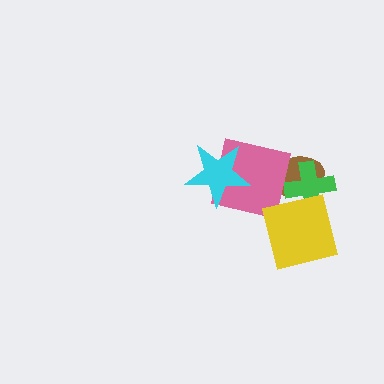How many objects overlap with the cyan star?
1 object overlaps with the cyan star.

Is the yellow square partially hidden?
No, no other shape covers it.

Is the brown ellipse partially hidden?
Yes, it is partially covered by another shape.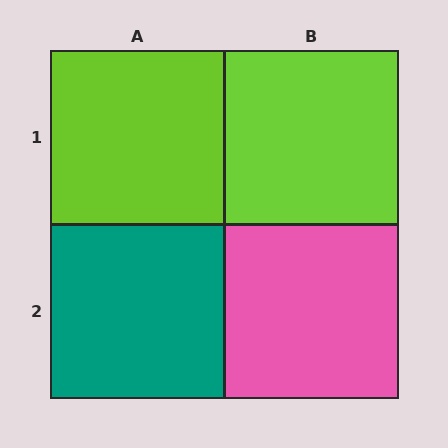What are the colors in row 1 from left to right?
Lime, lime.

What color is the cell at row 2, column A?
Teal.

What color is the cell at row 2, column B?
Pink.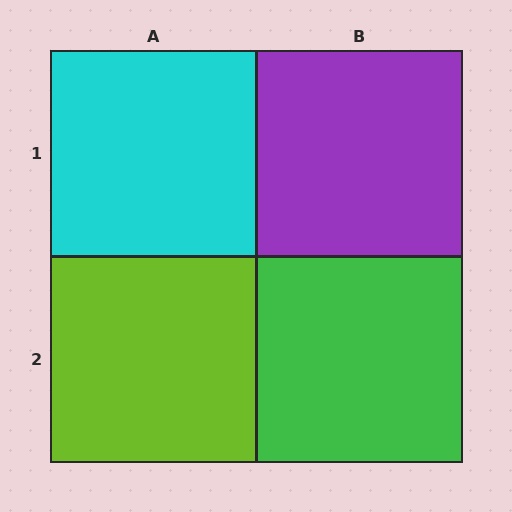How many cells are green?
1 cell is green.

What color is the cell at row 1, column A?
Cyan.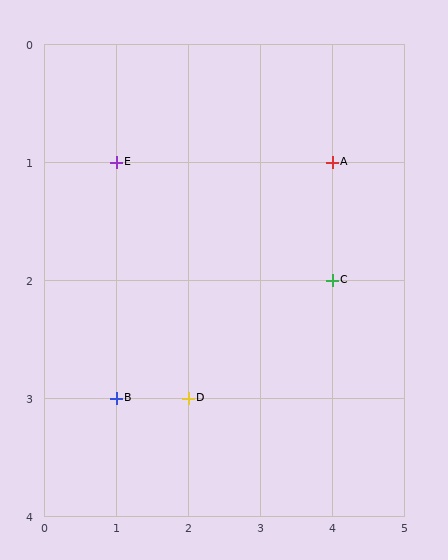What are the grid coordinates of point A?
Point A is at grid coordinates (4, 1).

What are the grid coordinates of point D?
Point D is at grid coordinates (2, 3).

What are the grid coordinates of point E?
Point E is at grid coordinates (1, 1).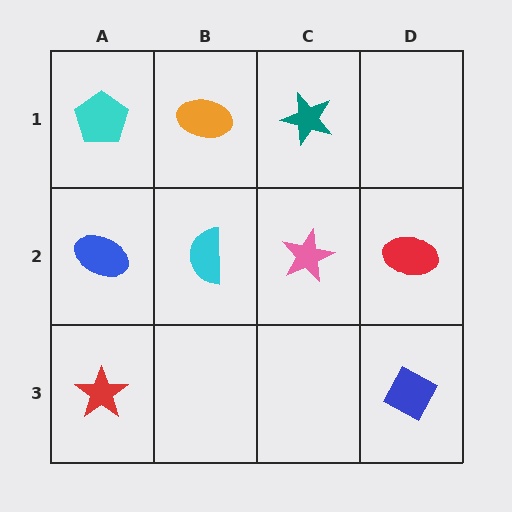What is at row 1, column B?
An orange ellipse.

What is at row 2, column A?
A blue ellipse.